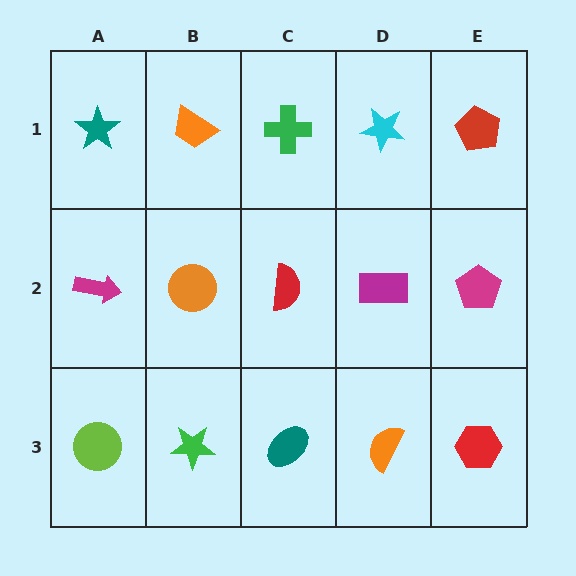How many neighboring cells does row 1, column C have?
3.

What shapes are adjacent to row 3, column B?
An orange circle (row 2, column B), a lime circle (row 3, column A), a teal ellipse (row 3, column C).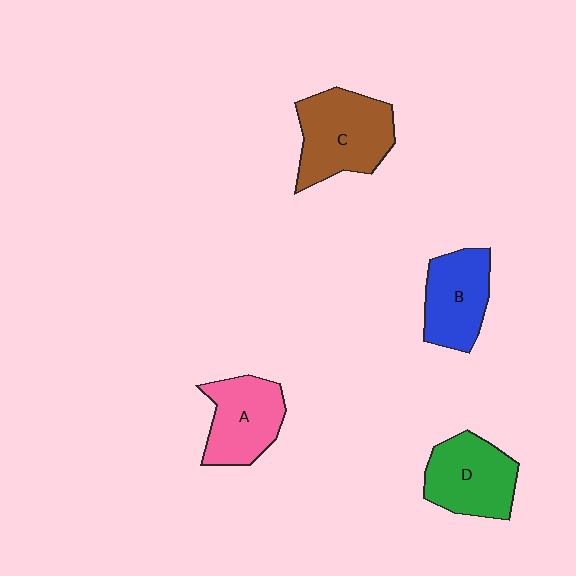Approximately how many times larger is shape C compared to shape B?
Approximately 1.3 times.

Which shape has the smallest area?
Shape B (blue).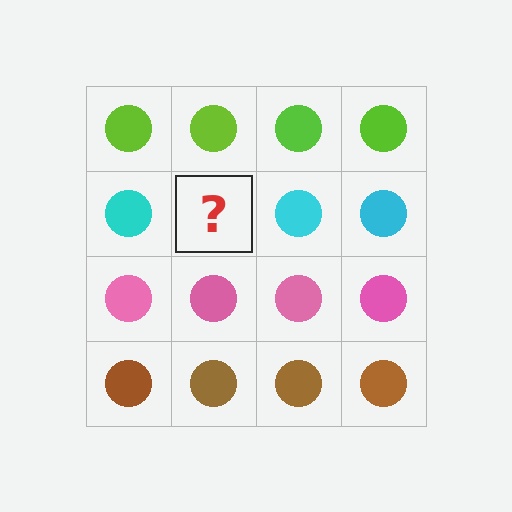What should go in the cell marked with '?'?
The missing cell should contain a cyan circle.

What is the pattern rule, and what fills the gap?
The rule is that each row has a consistent color. The gap should be filled with a cyan circle.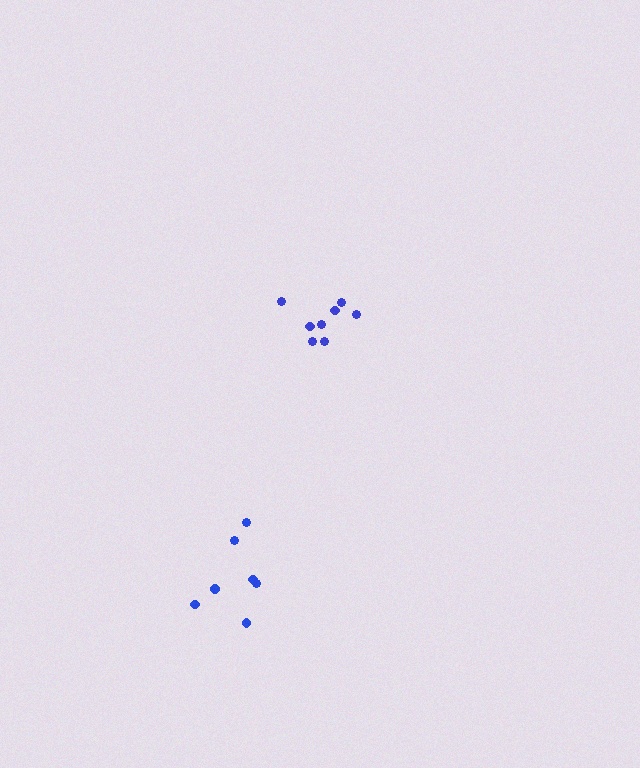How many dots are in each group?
Group 1: 8 dots, Group 2: 7 dots (15 total).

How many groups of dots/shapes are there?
There are 2 groups.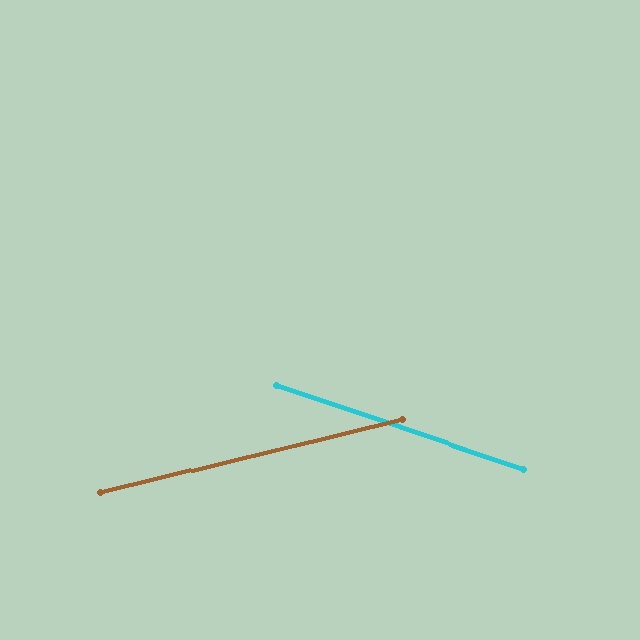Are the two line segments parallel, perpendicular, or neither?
Neither parallel nor perpendicular — they differ by about 32°.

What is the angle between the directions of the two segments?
Approximately 32 degrees.